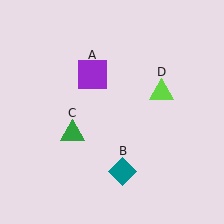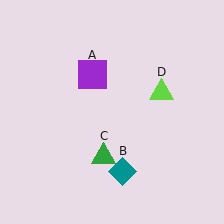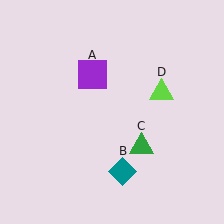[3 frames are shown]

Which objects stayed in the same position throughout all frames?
Purple square (object A) and teal diamond (object B) and lime triangle (object D) remained stationary.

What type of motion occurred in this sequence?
The green triangle (object C) rotated counterclockwise around the center of the scene.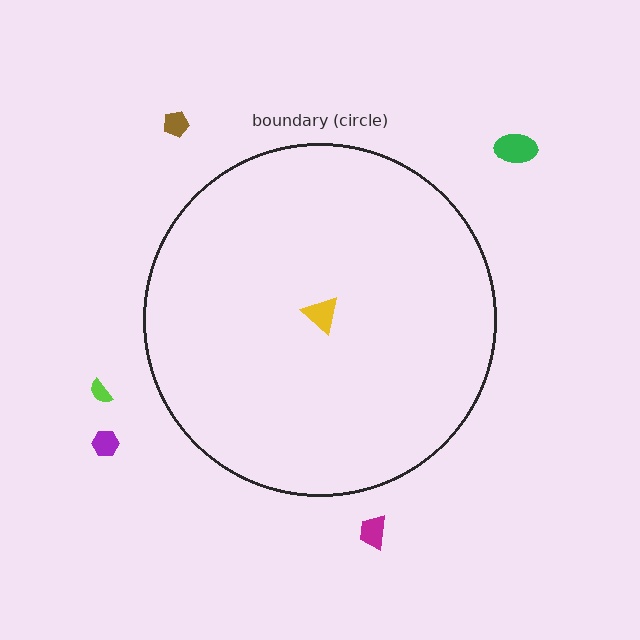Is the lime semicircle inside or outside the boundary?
Outside.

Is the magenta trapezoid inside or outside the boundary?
Outside.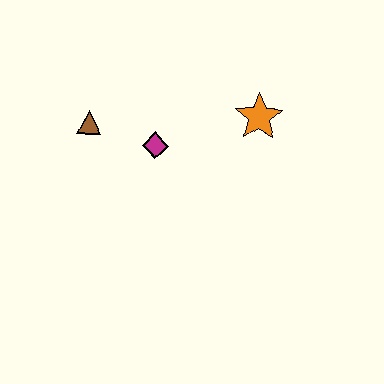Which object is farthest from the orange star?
The brown triangle is farthest from the orange star.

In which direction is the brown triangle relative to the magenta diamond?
The brown triangle is to the left of the magenta diamond.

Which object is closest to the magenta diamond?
The brown triangle is closest to the magenta diamond.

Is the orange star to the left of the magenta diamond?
No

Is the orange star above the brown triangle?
Yes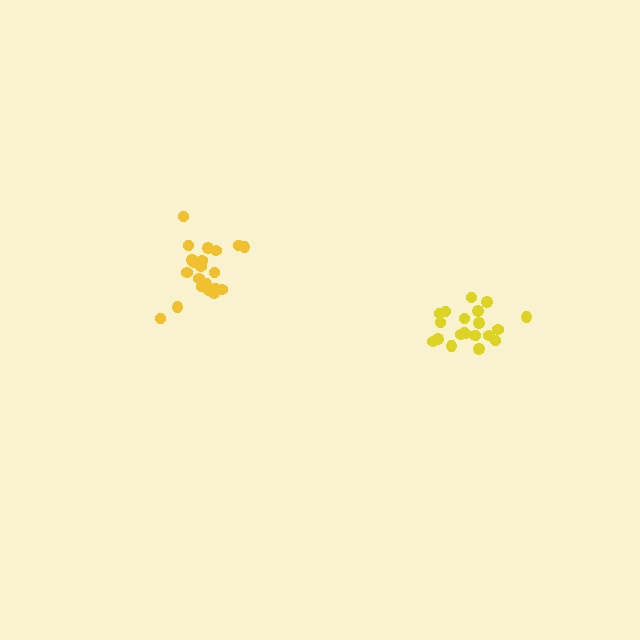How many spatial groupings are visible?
There are 2 spatial groupings.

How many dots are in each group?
Group 1: 21 dots, Group 2: 21 dots (42 total).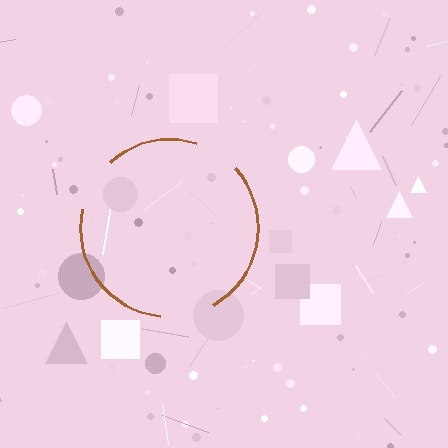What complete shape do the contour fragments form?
The contour fragments form a circle.